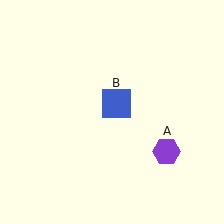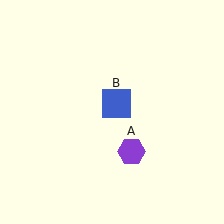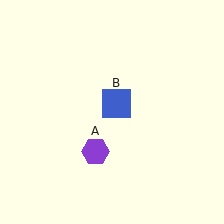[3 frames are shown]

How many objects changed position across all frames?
1 object changed position: purple hexagon (object A).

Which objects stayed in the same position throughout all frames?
Blue square (object B) remained stationary.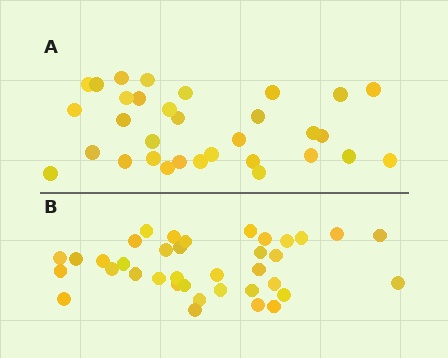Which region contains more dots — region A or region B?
Region B (the bottom region) has more dots.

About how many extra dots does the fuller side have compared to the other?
Region B has about 5 more dots than region A.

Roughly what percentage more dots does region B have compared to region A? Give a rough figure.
About 15% more.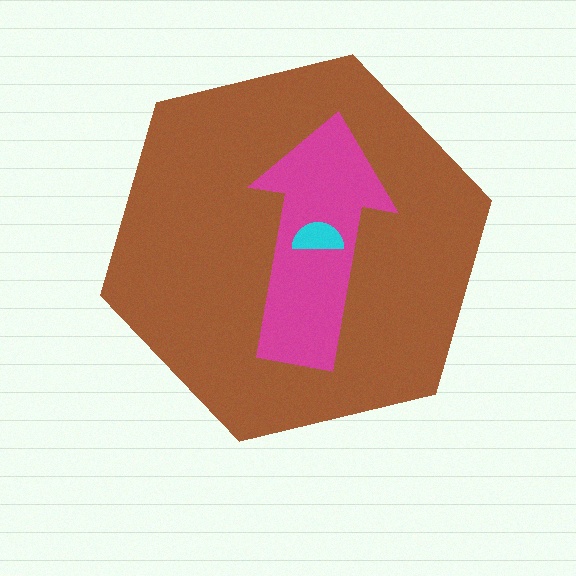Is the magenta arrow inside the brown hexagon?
Yes.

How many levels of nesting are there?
3.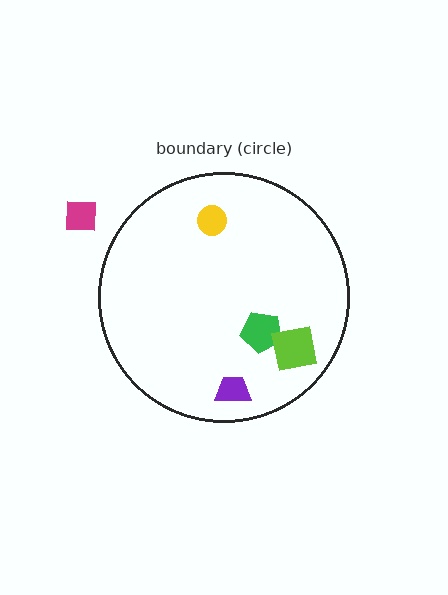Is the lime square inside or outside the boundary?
Inside.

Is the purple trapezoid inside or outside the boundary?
Inside.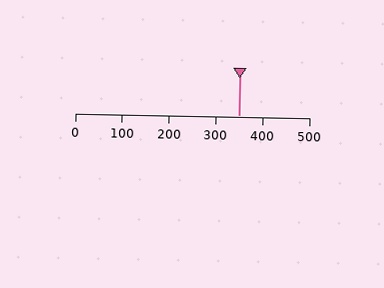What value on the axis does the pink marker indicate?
The marker indicates approximately 350.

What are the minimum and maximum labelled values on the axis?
The axis runs from 0 to 500.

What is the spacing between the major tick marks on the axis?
The major ticks are spaced 100 apart.